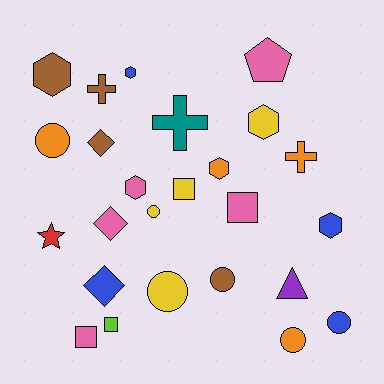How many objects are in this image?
There are 25 objects.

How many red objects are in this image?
There is 1 red object.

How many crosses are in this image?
There are 3 crosses.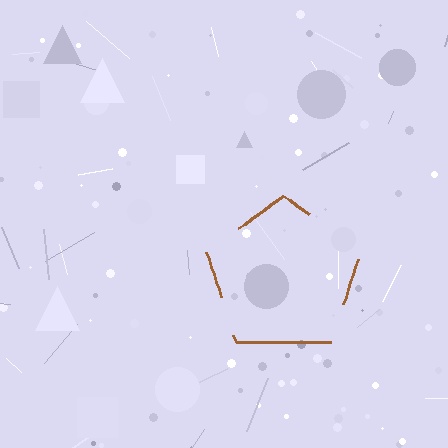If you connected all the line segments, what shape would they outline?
They would outline a pentagon.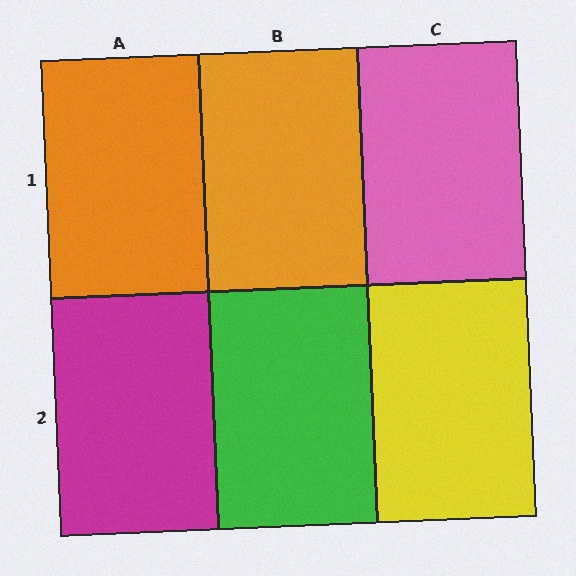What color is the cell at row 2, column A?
Magenta.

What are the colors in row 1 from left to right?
Orange, orange, pink.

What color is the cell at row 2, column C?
Yellow.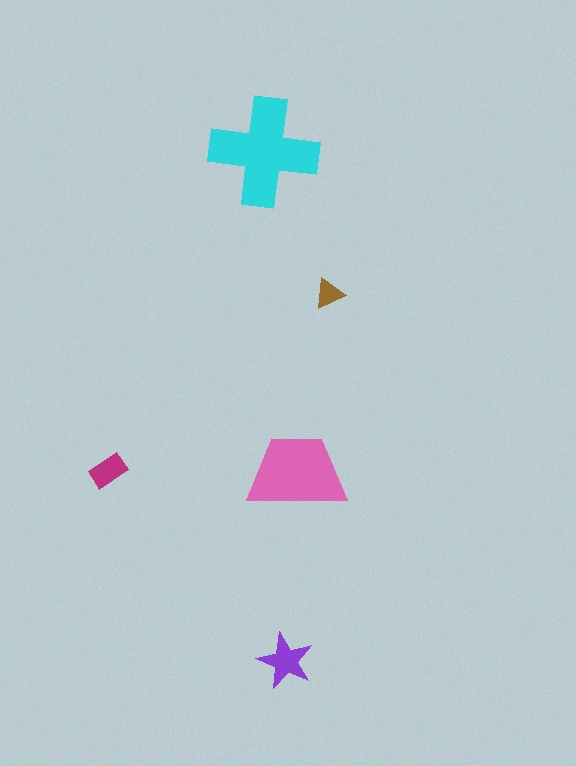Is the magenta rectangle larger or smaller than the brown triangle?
Larger.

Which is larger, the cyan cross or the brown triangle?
The cyan cross.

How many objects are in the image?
There are 5 objects in the image.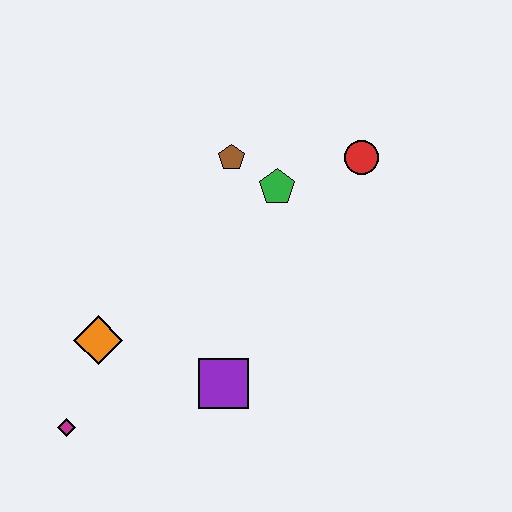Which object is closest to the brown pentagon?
The green pentagon is closest to the brown pentagon.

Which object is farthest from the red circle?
The magenta diamond is farthest from the red circle.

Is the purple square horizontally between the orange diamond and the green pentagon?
Yes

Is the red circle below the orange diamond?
No